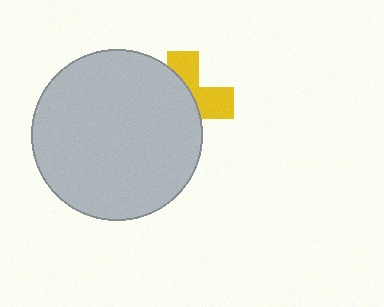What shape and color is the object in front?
The object in front is a light gray circle.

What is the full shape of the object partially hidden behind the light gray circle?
The partially hidden object is a yellow cross.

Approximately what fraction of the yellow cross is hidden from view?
Roughly 62% of the yellow cross is hidden behind the light gray circle.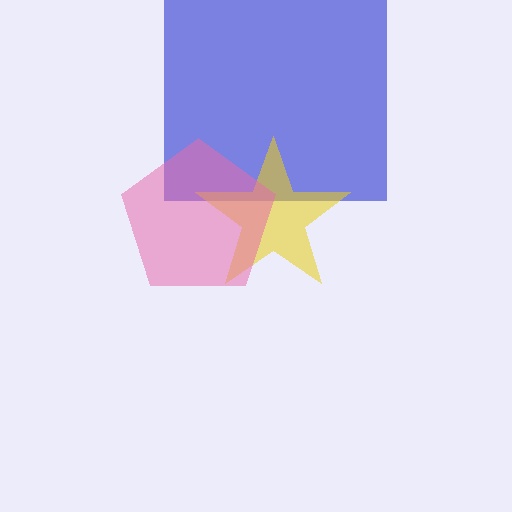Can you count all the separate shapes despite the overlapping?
Yes, there are 3 separate shapes.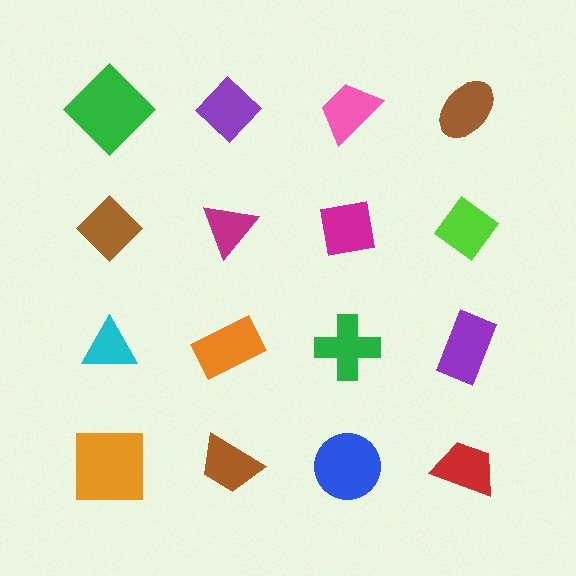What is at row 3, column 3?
A green cross.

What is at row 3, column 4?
A purple rectangle.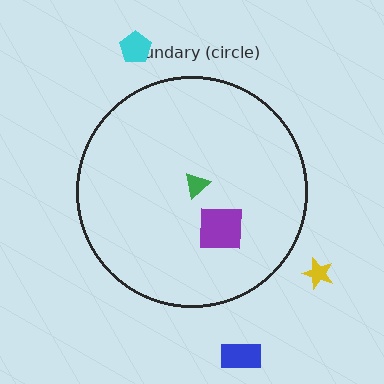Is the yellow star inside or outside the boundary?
Outside.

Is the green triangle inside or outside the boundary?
Inside.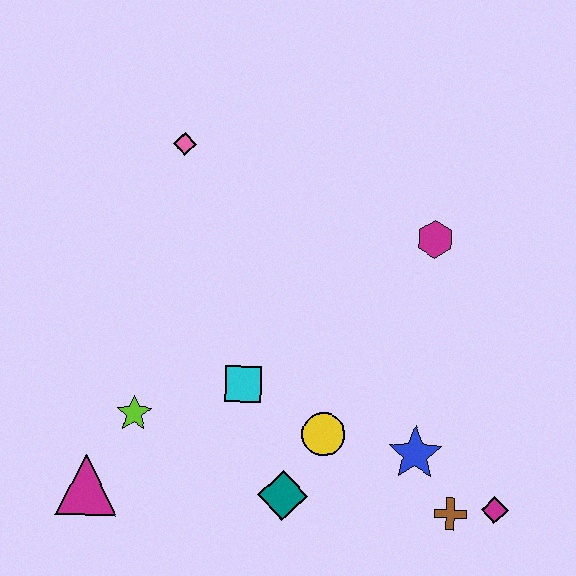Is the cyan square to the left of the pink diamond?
No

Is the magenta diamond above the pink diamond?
No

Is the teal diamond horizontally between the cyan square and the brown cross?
Yes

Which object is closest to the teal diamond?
The yellow circle is closest to the teal diamond.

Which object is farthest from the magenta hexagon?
The magenta triangle is farthest from the magenta hexagon.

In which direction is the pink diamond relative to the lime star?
The pink diamond is above the lime star.